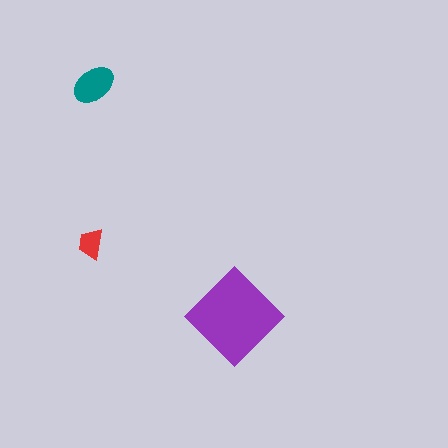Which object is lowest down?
The purple diamond is bottommost.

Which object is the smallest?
The red trapezoid.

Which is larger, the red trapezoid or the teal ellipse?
The teal ellipse.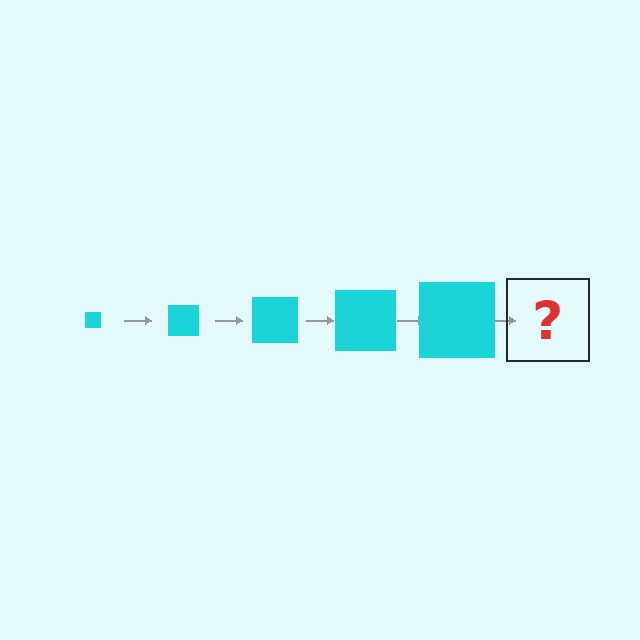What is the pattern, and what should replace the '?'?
The pattern is that the square gets progressively larger each step. The '?' should be a cyan square, larger than the previous one.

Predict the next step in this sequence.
The next step is a cyan square, larger than the previous one.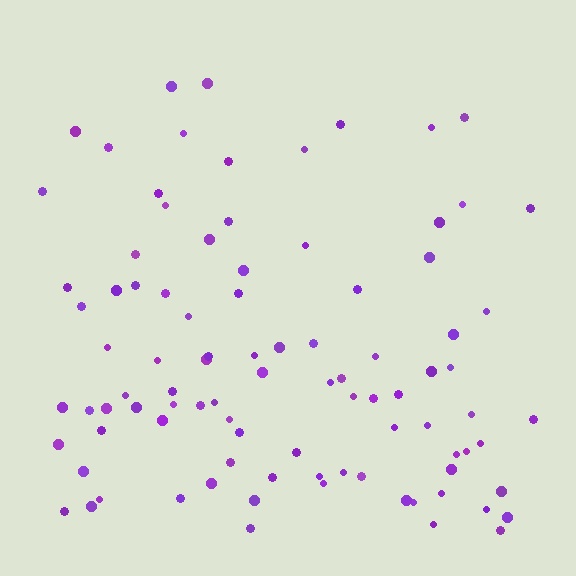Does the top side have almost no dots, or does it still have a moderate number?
Still a moderate number, just noticeably fewer than the bottom.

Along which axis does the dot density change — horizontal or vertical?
Vertical.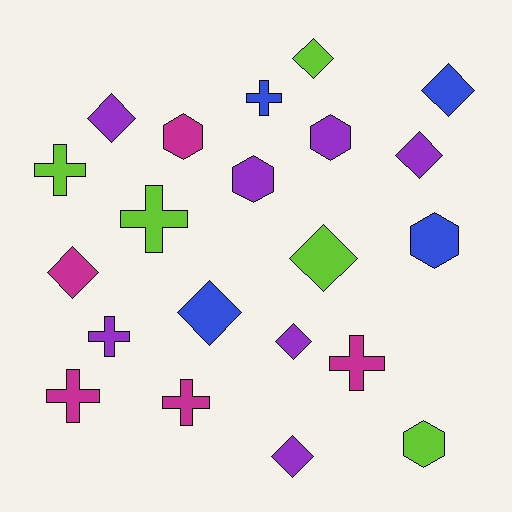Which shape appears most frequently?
Diamond, with 9 objects.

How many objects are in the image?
There are 21 objects.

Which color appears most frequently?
Purple, with 7 objects.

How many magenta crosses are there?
There are 3 magenta crosses.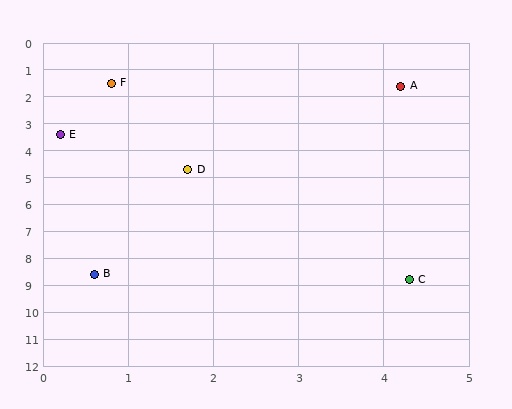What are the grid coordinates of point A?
Point A is at approximately (4.2, 1.6).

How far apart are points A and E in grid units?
Points A and E are about 4.4 grid units apart.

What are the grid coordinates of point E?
Point E is at approximately (0.2, 3.4).